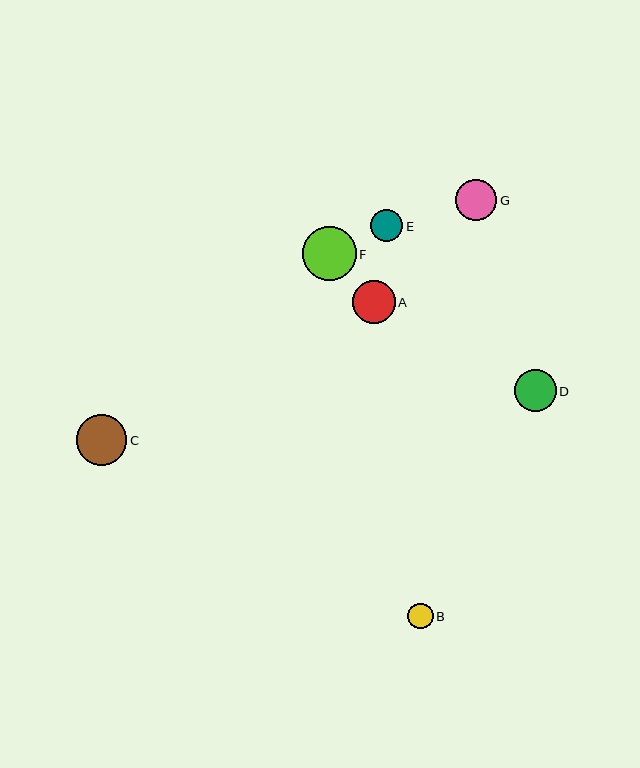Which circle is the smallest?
Circle B is the smallest with a size of approximately 25 pixels.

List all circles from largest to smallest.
From largest to smallest: F, C, A, D, G, E, B.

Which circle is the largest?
Circle F is the largest with a size of approximately 54 pixels.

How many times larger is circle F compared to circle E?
Circle F is approximately 1.7 times the size of circle E.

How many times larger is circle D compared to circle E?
Circle D is approximately 1.3 times the size of circle E.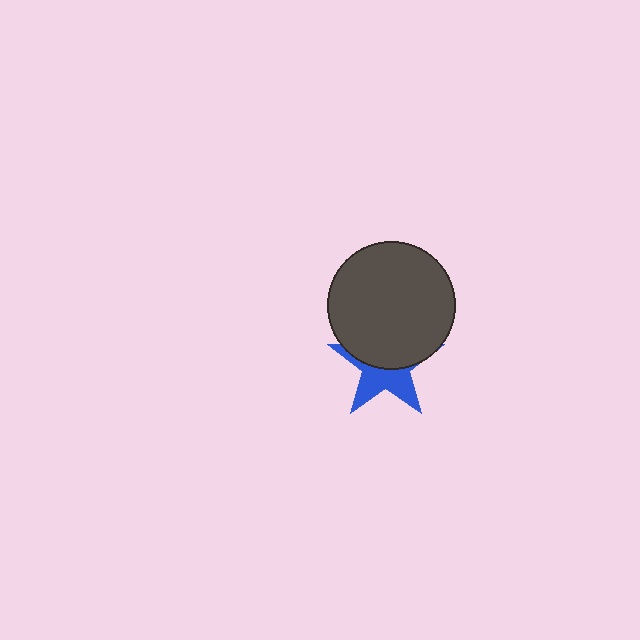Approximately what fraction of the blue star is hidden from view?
Roughly 55% of the blue star is hidden behind the dark gray circle.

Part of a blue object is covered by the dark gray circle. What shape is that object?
It is a star.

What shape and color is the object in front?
The object in front is a dark gray circle.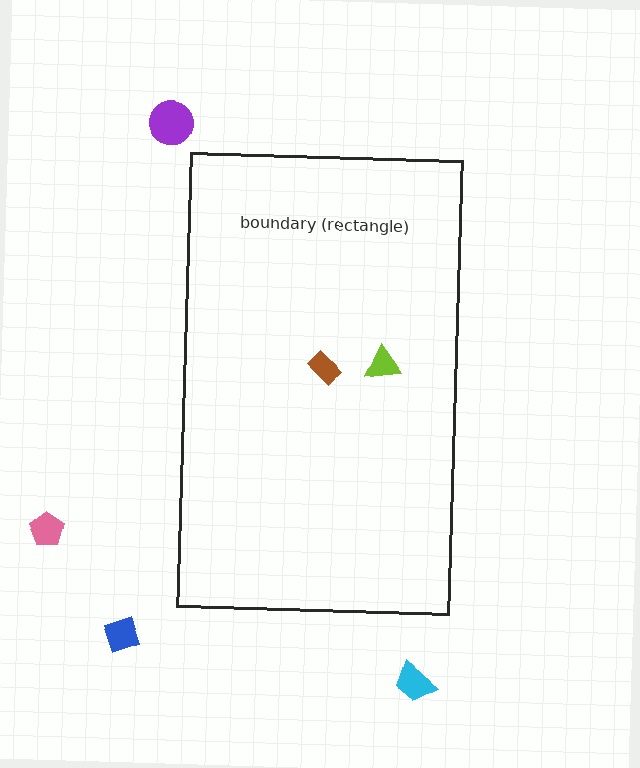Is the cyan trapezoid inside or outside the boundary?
Outside.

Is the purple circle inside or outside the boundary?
Outside.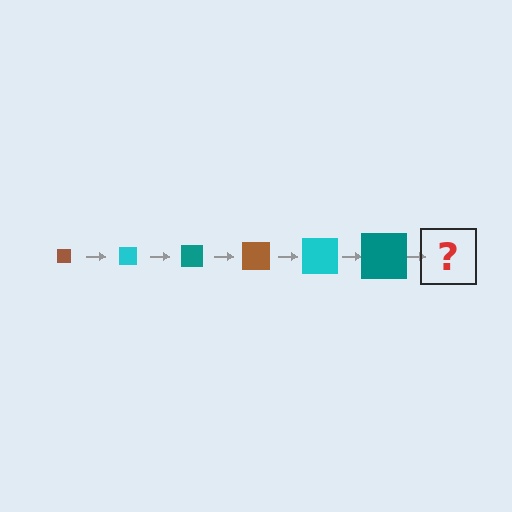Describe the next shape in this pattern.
It should be a brown square, larger than the previous one.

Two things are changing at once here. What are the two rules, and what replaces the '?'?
The two rules are that the square grows larger each step and the color cycles through brown, cyan, and teal. The '?' should be a brown square, larger than the previous one.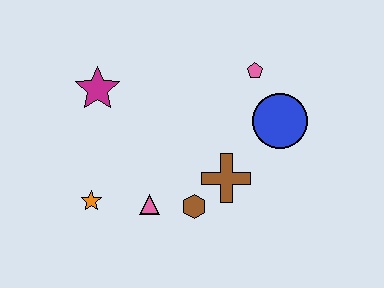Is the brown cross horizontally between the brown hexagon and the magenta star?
No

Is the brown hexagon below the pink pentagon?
Yes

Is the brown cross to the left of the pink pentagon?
Yes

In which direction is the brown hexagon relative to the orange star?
The brown hexagon is to the right of the orange star.